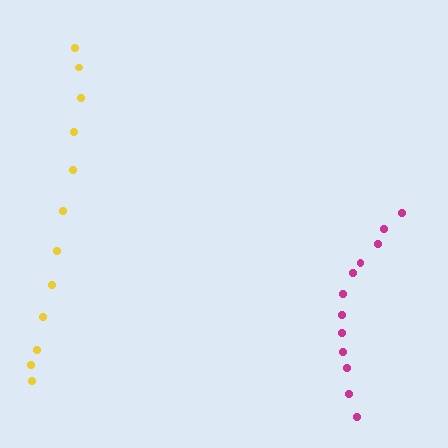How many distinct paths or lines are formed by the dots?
There are 2 distinct paths.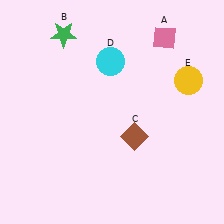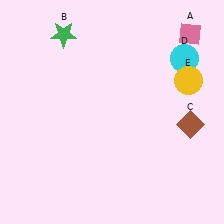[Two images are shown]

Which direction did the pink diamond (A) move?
The pink diamond (A) moved right.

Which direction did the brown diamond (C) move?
The brown diamond (C) moved right.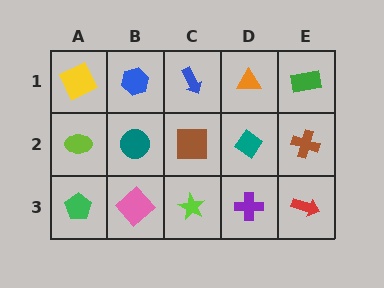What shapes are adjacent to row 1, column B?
A teal circle (row 2, column B), a yellow square (row 1, column A), a blue arrow (row 1, column C).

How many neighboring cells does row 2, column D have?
4.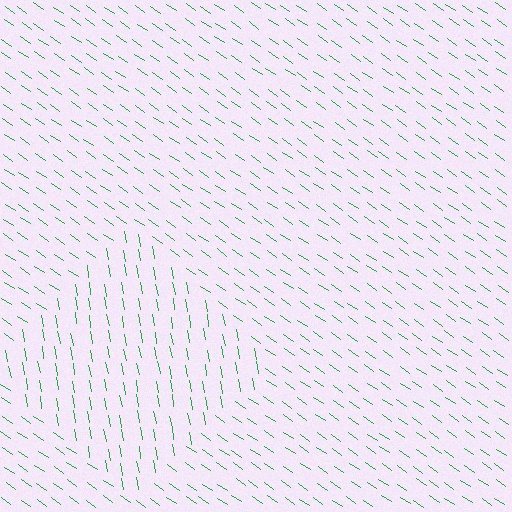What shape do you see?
I see a diamond.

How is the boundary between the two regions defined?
The boundary is defined purely by a change in line orientation (approximately 45 degrees difference). All lines are the same color and thickness.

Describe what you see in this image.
The image is filled with small green line segments. A diamond region in the image has lines oriented differently from the surrounding lines, creating a visible texture boundary.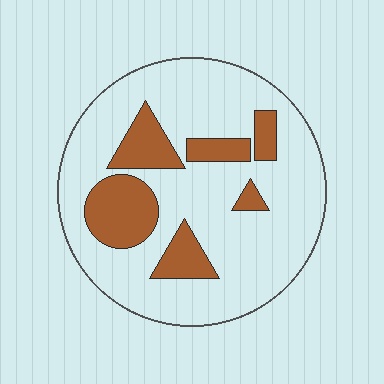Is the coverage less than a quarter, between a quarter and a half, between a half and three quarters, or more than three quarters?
Less than a quarter.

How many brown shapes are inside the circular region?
6.